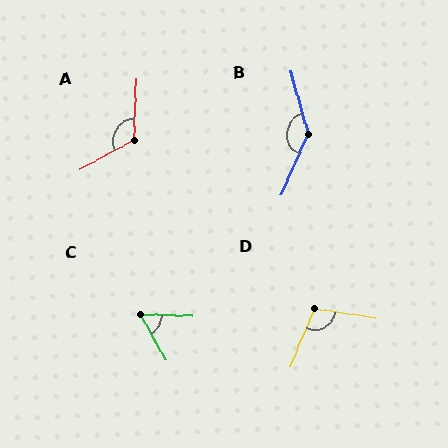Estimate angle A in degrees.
Approximately 120 degrees.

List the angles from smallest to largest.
C (59°), D (104°), A (120°), B (141°).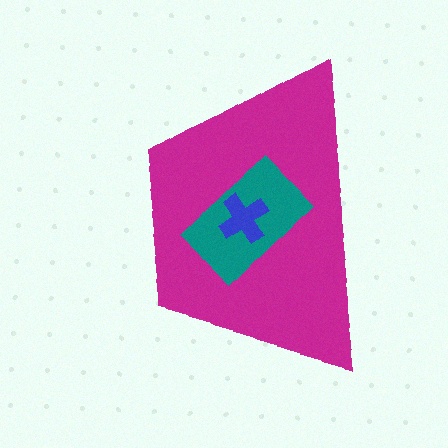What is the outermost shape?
The magenta trapezoid.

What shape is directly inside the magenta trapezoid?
The teal rectangle.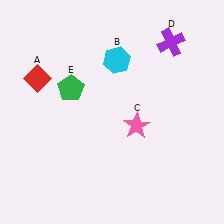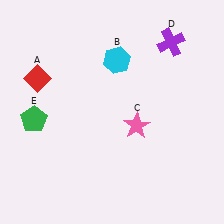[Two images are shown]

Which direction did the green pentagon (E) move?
The green pentagon (E) moved left.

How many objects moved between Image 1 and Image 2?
1 object moved between the two images.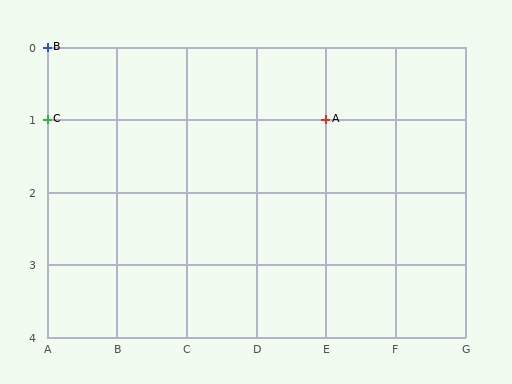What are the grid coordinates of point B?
Point B is at grid coordinates (A, 0).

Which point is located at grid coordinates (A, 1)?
Point C is at (A, 1).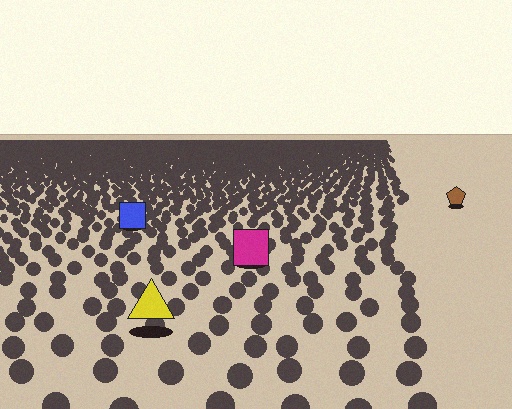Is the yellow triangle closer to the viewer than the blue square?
Yes. The yellow triangle is closer — you can tell from the texture gradient: the ground texture is coarser near it.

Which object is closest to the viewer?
The yellow triangle is closest. The texture marks near it are larger and more spread out.